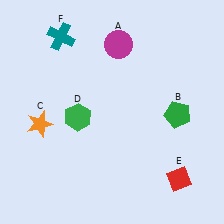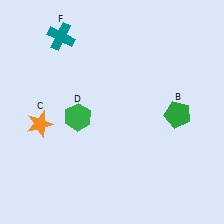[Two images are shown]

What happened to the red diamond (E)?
The red diamond (E) was removed in Image 2. It was in the bottom-right area of Image 1.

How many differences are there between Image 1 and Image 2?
There are 2 differences between the two images.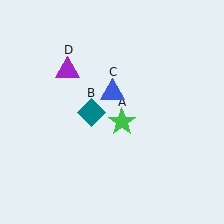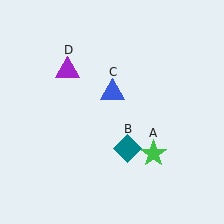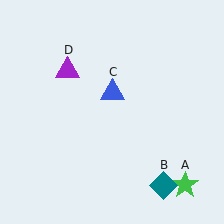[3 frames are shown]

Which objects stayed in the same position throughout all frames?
Blue triangle (object C) and purple triangle (object D) remained stationary.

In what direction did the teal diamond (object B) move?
The teal diamond (object B) moved down and to the right.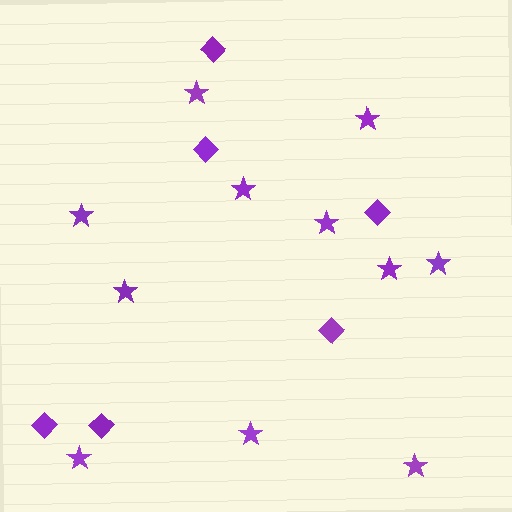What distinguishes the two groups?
There are 2 groups: one group of diamonds (6) and one group of stars (11).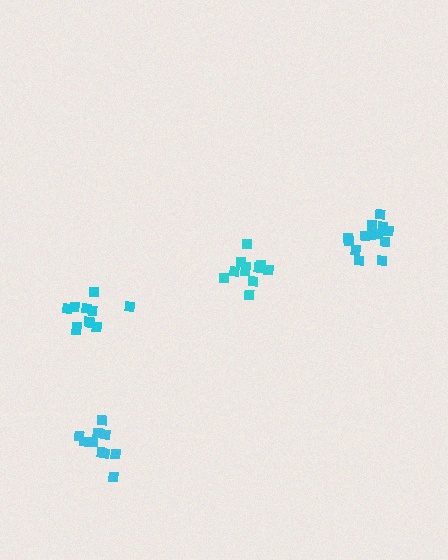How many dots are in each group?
Group 1: 11 dots, Group 2: 10 dots, Group 3: 13 dots, Group 4: 11 dots (45 total).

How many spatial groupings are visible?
There are 4 spatial groupings.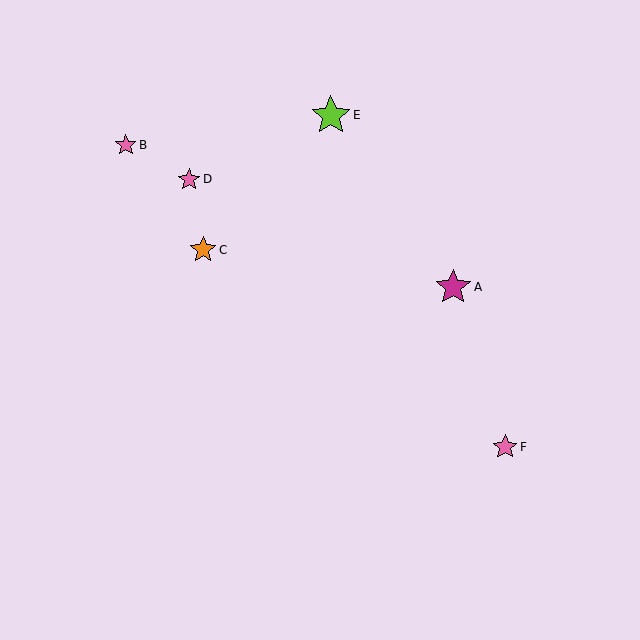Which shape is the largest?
The lime star (labeled E) is the largest.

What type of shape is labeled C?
Shape C is an orange star.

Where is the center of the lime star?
The center of the lime star is at (331, 115).